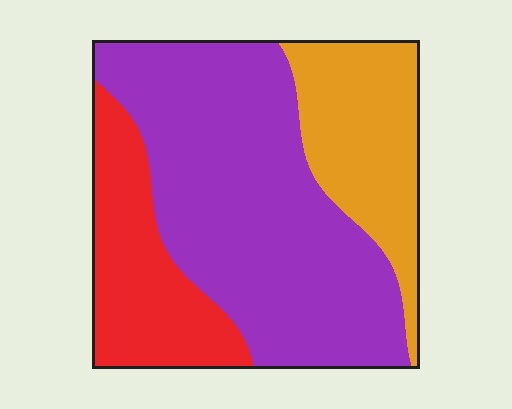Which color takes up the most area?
Purple, at roughly 55%.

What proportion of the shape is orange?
Orange covers 23% of the shape.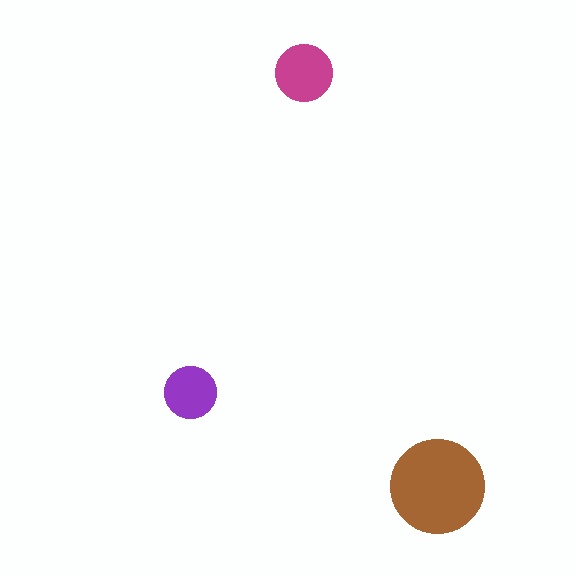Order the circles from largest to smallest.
the brown one, the magenta one, the purple one.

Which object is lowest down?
The brown circle is bottommost.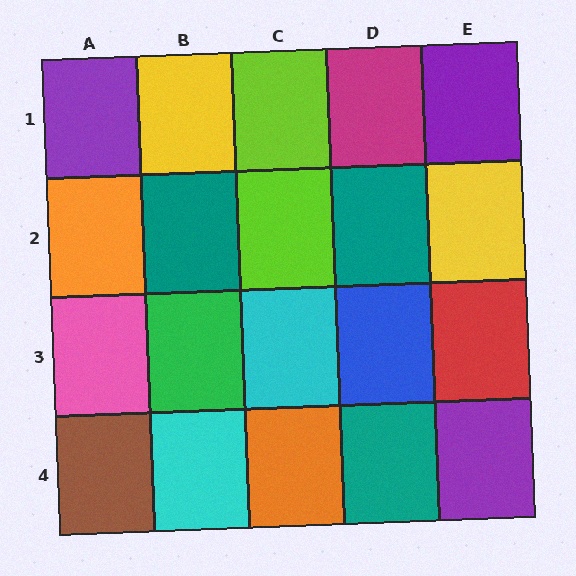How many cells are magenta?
1 cell is magenta.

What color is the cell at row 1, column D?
Magenta.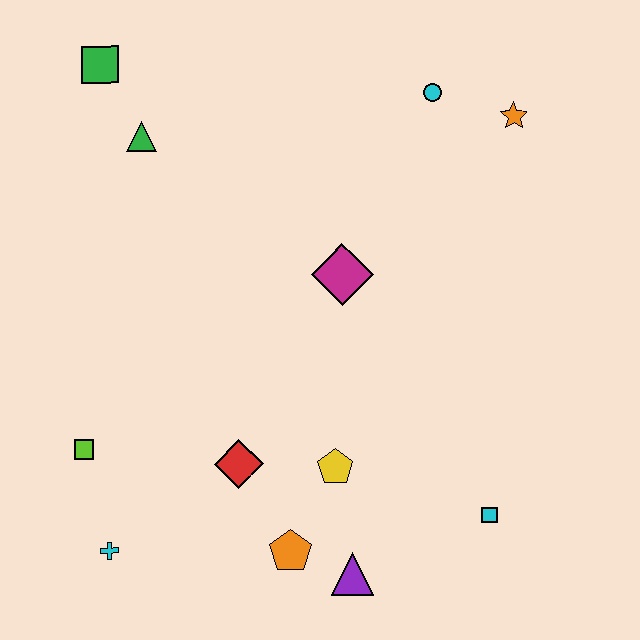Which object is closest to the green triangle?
The green square is closest to the green triangle.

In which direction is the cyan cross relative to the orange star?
The cyan cross is below the orange star.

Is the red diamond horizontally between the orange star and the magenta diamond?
No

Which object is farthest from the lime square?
The orange star is farthest from the lime square.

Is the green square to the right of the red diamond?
No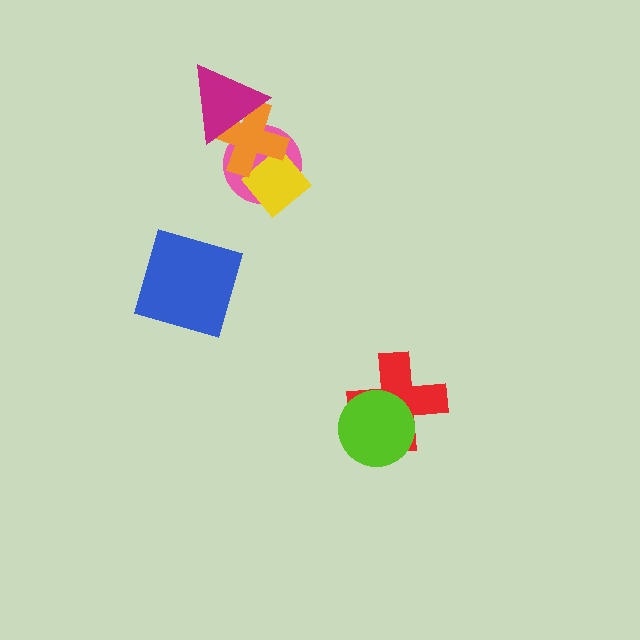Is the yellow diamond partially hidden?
Yes, it is partially covered by another shape.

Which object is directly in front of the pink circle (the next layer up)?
The yellow diamond is directly in front of the pink circle.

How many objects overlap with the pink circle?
3 objects overlap with the pink circle.